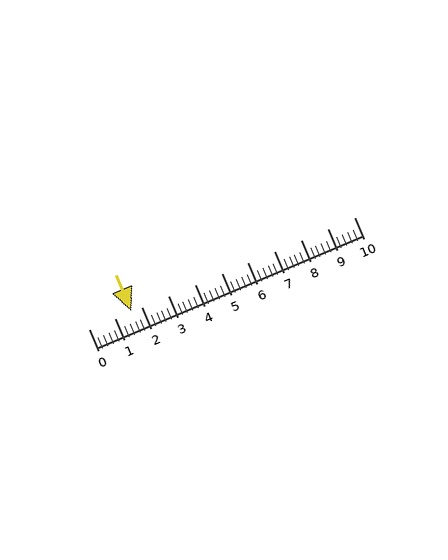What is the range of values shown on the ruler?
The ruler shows values from 0 to 10.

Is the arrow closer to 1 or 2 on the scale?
The arrow is closer to 2.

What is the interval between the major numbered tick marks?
The major tick marks are spaced 1 units apart.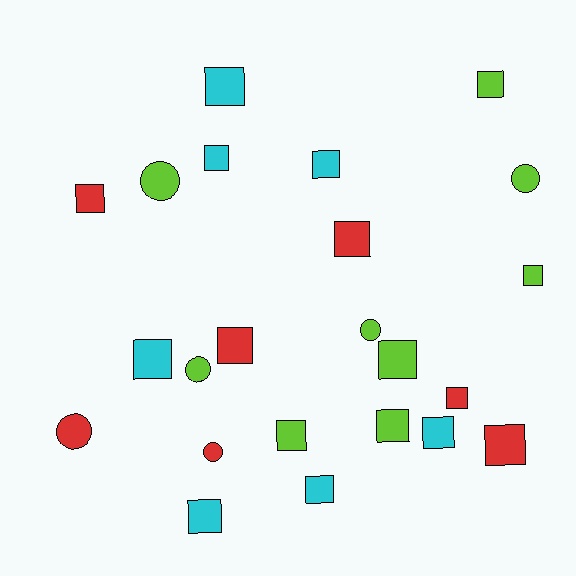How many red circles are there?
There are 2 red circles.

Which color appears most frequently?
Lime, with 9 objects.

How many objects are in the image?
There are 23 objects.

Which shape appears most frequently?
Square, with 17 objects.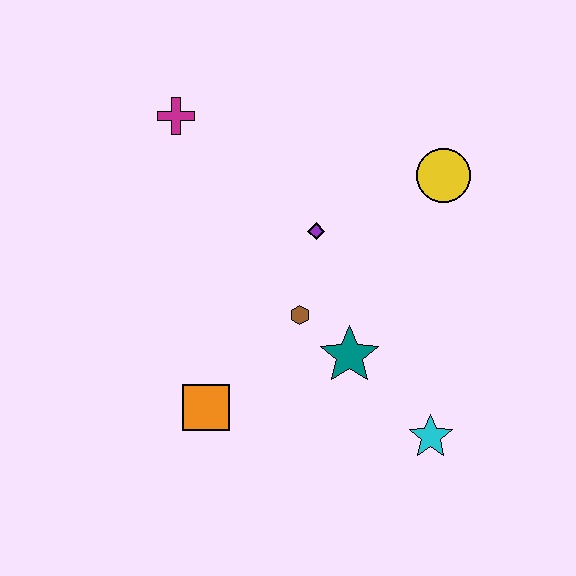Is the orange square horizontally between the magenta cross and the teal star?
Yes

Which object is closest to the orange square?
The brown hexagon is closest to the orange square.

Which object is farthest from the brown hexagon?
The magenta cross is farthest from the brown hexagon.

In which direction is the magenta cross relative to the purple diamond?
The magenta cross is to the left of the purple diamond.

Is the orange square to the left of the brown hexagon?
Yes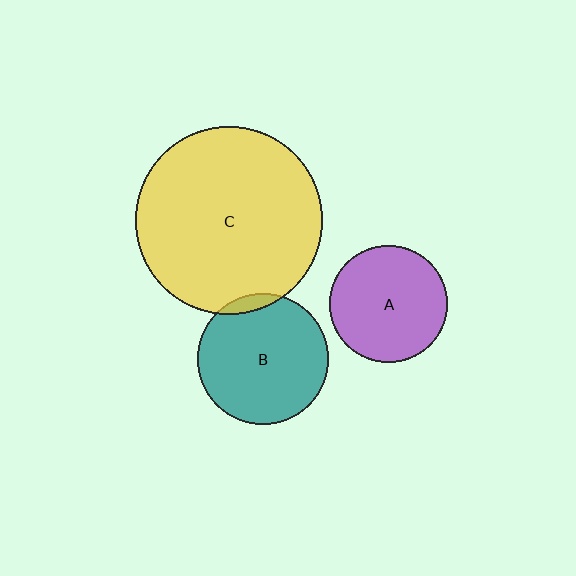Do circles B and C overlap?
Yes.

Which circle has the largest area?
Circle C (yellow).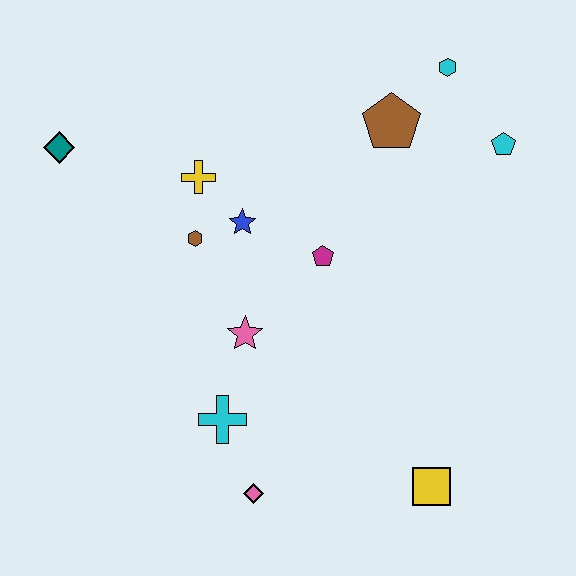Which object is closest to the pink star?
The cyan cross is closest to the pink star.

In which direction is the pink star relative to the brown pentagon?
The pink star is below the brown pentagon.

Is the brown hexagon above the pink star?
Yes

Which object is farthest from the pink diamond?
The cyan hexagon is farthest from the pink diamond.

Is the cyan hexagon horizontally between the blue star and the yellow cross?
No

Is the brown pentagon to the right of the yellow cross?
Yes